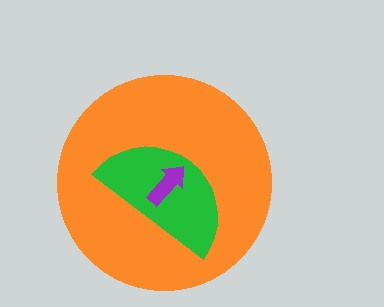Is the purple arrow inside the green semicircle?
Yes.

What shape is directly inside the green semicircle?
The purple arrow.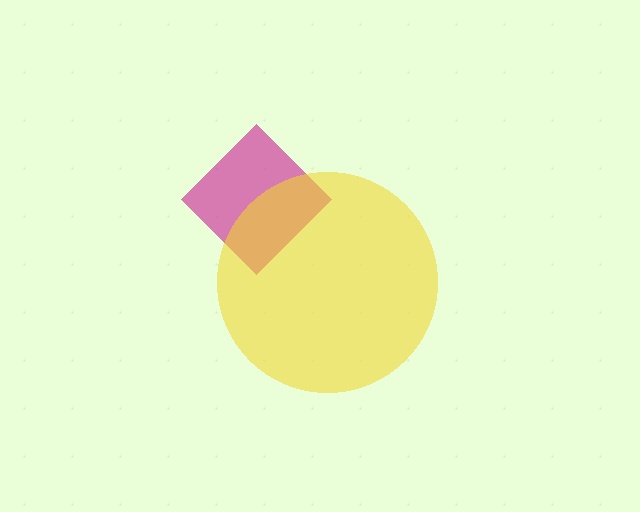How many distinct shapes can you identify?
There are 2 distinct shapes: a magenta diamond, a yellow circle.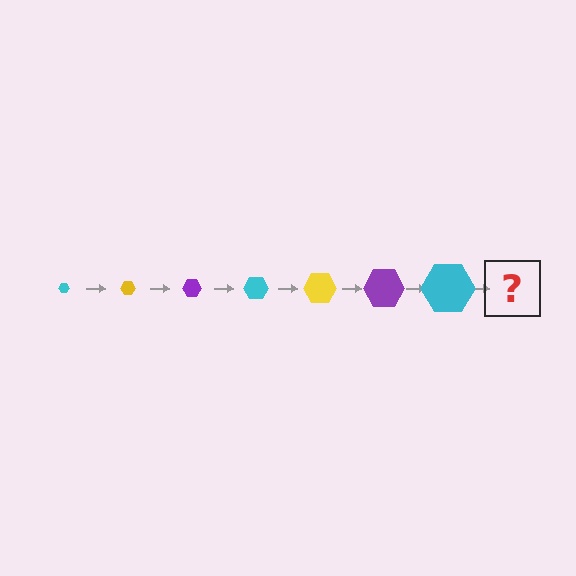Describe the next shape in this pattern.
It should be a yellow hexagon, larger than the previous one.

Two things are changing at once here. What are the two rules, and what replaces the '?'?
The two rules are that the hexagon grows larger each step and the color cycles through cyan, yellow, and purple. The '?' should be a yellow hexagon, larger than the previous one.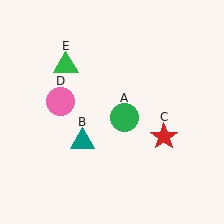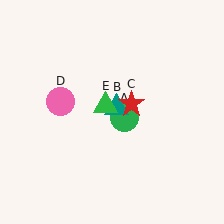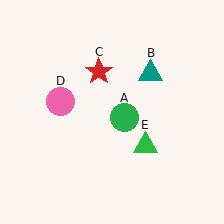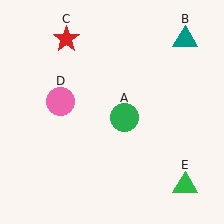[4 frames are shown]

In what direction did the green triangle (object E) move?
The green triangle (object E) moved down and to the right.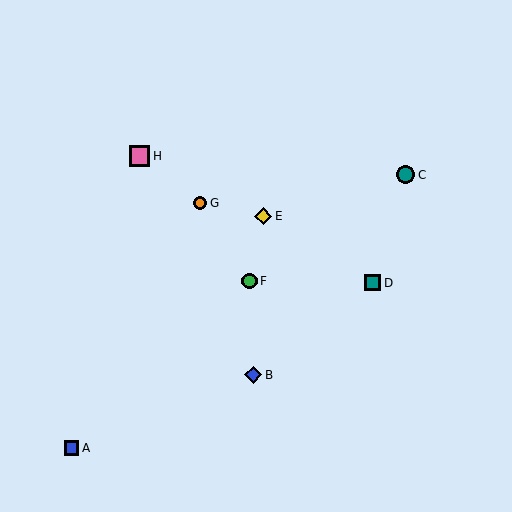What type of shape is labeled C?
Shape C is a teal circle.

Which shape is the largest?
The pink square (labeled H) is the largest.